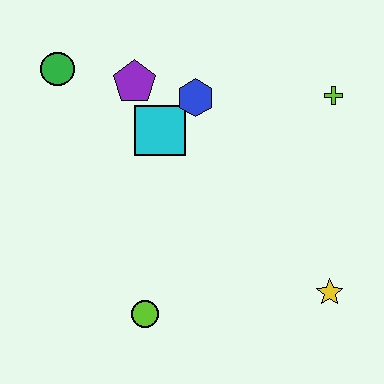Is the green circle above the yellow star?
Yes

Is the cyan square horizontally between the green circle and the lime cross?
Yes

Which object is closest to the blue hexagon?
The cyan square is closest to the blue hexagon.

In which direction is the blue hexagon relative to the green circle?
The blue hexagon is to the right of the green circle.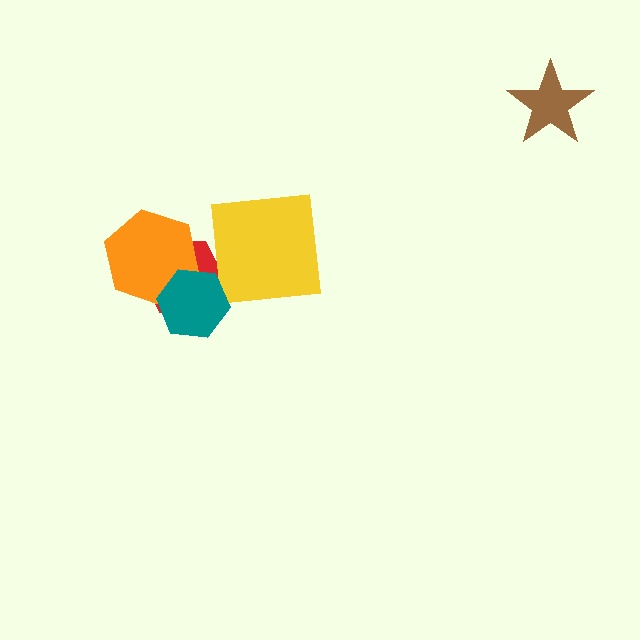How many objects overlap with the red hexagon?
2 objects overlap with the red hexagon.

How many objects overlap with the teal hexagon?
2 objects overlap with the teal hexagon.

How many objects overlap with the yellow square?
0 objects overlap with the yellow square.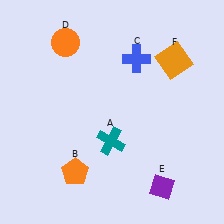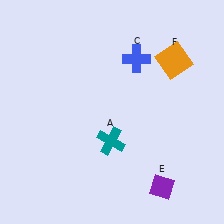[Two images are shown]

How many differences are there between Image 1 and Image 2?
There are 2 differences between the two images.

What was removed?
The orange circle (D), the orange pentagon (B) were removed in Image 2.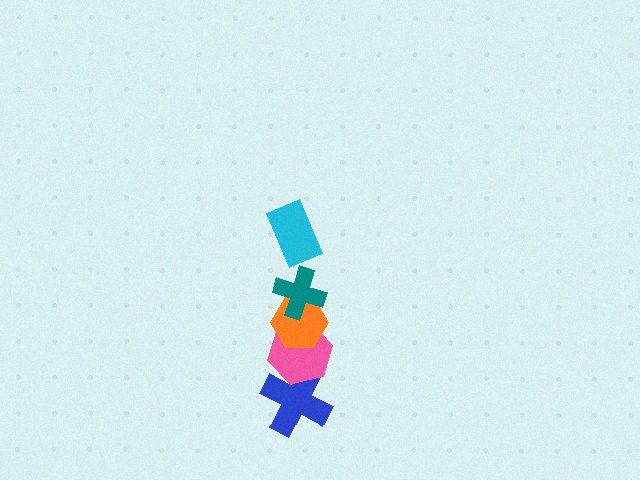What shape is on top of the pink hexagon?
The orange hexagon is on top of the pink hexagon.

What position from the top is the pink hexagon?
The pink hexagon is 4th from the top.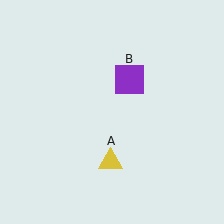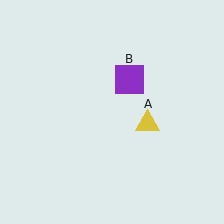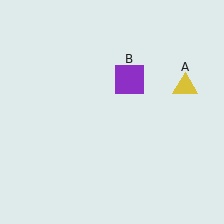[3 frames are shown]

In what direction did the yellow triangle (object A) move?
The yellow triangle (object A) moved up and to the right.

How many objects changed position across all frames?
1 object changed position: yellow triangle (object A).